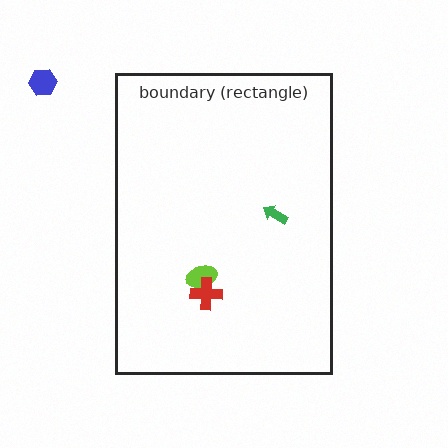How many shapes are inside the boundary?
3 inside, 1 outside.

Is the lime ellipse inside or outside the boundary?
Inside.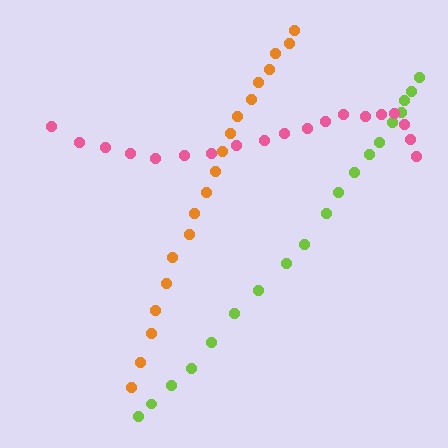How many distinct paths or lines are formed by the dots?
There are 3 distinct paths.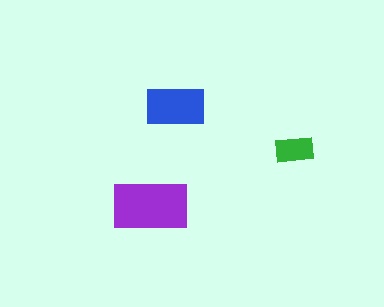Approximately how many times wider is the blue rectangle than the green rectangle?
About 1.5 times wider.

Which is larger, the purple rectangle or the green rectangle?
The purple one.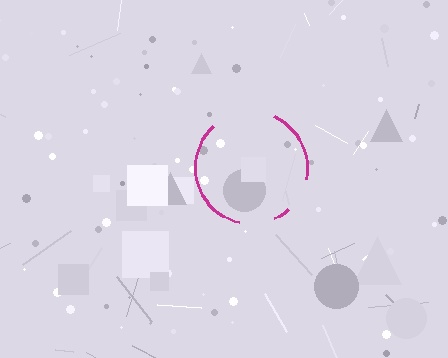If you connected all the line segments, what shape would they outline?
They would outline a circle.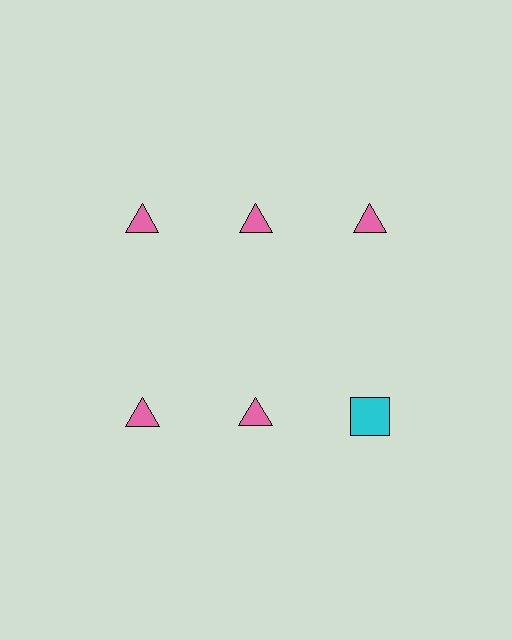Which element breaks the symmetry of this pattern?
The cyan square in the second row, center column breaks the symmetry. All other shapes are pink triangles.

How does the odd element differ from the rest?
It differs in both color (cyan instead of pink) and shape (square instead of triangle).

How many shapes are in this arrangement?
There are 6 shapes arranged in a grid pattern.